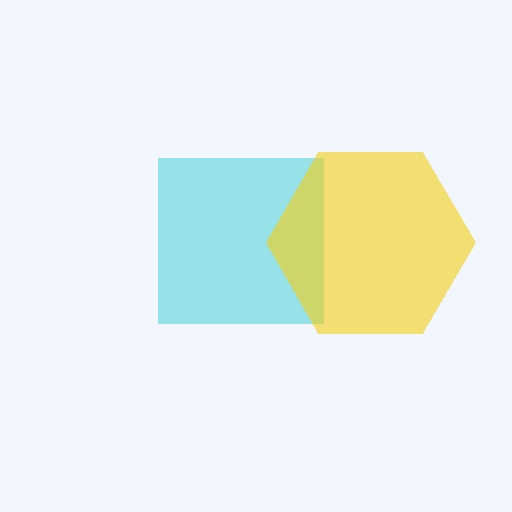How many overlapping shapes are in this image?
There are 2 overlapping shapes in the image.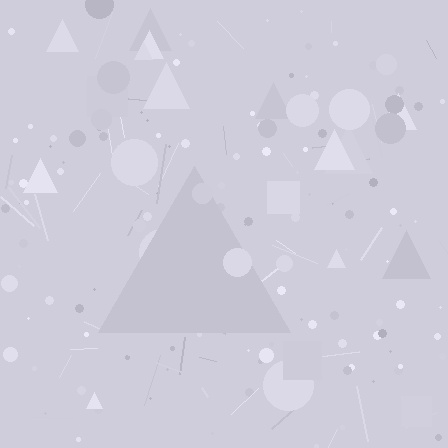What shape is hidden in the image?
A triangle is hidden in the image.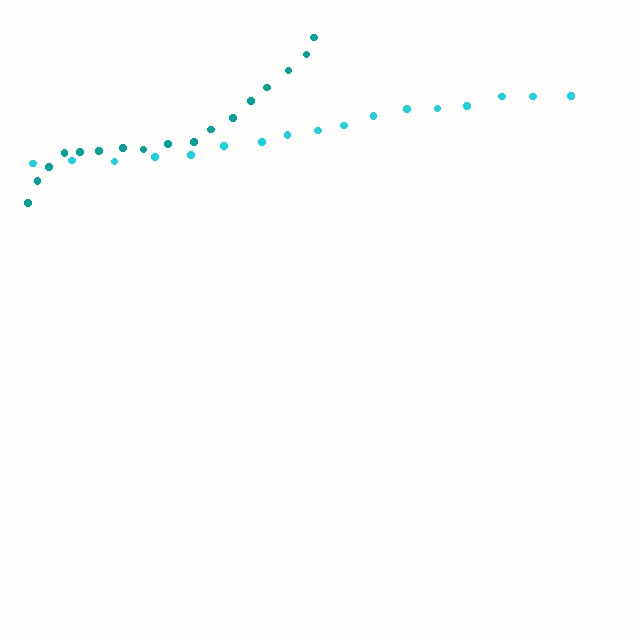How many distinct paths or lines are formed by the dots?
There are 2 distinct paths.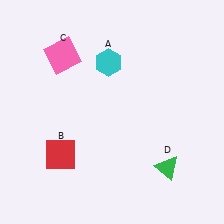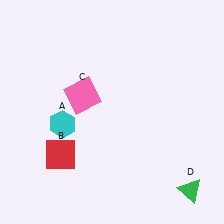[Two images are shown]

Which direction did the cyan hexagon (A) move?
The cyan hexagon (A) moved down.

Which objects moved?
The objects that moved are: the cyan hexagon (A), the pink square (C), the green triangle (D).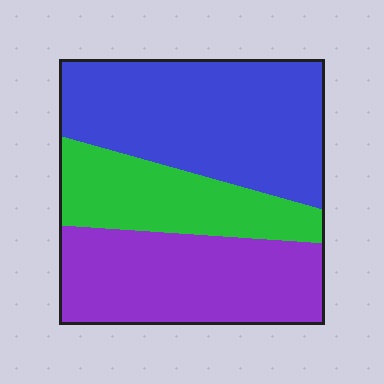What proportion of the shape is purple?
Purple covers about 35% of the shape.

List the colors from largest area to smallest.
From largest to smallest: blue, purple, green.